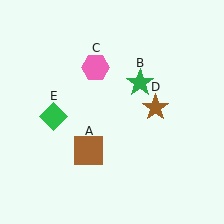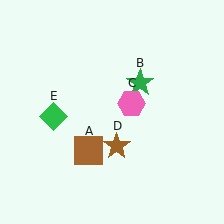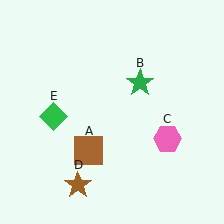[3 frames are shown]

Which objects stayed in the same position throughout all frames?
Brown square (object A) and green star (object B) and green diamond (object E) remained stationary.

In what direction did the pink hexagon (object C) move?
The pink hexagon (object C) moved down and to the right.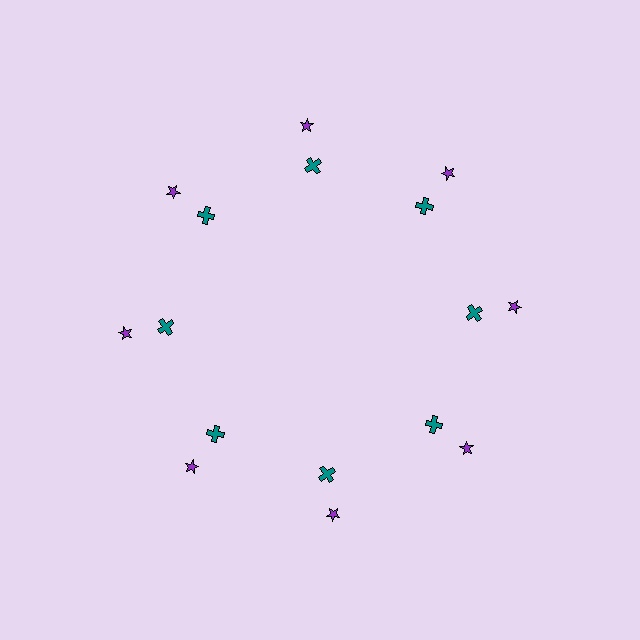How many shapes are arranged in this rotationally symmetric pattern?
There are 16 shapes, arranged in 8 groups of 2.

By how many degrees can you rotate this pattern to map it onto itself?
The pattern maps onto itself every 45 degrees of rotation.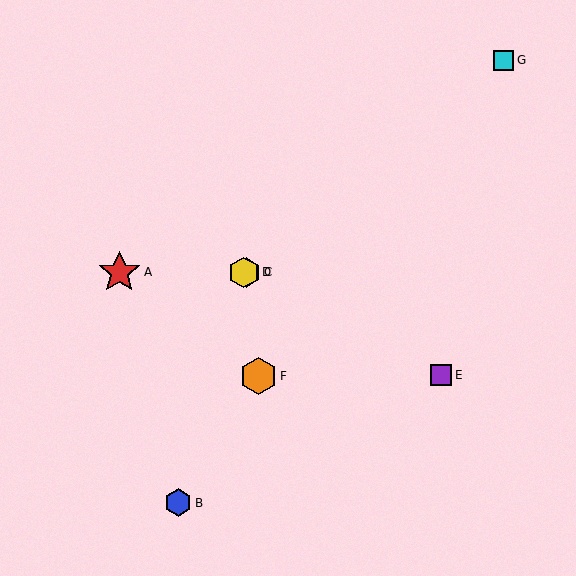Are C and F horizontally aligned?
No, C is at y≈272 and F is at y≈376.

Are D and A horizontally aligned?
Yes, both are at y≈272.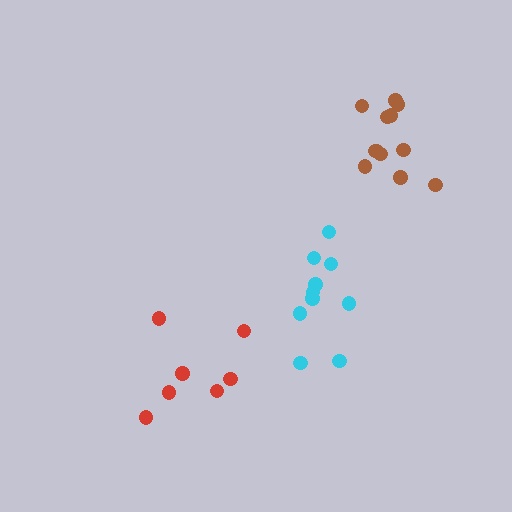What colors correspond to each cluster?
The clusters are colored: brown, red, cyan.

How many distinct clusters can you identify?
There are 3 distinct clusters.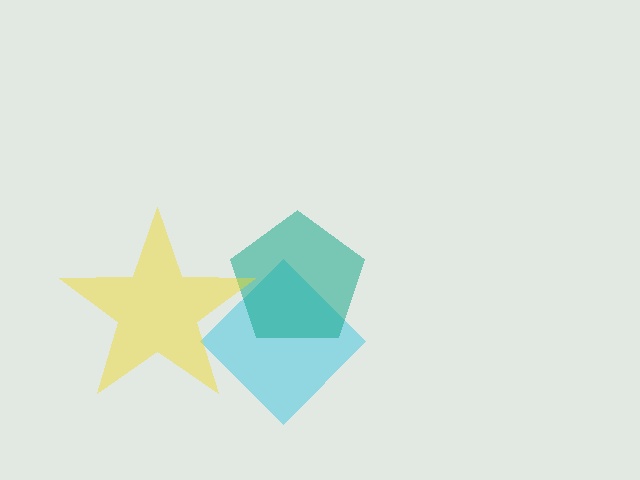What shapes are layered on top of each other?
The layered shapes are: a cyan diamond, a teal pentagon, a yellow star.